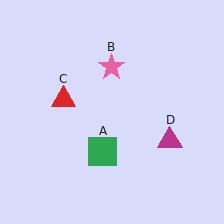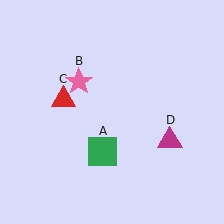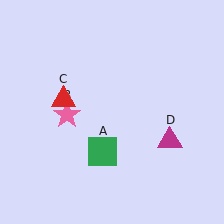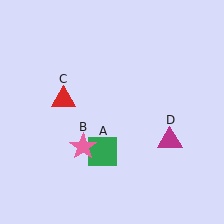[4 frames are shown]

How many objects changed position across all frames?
1 object changed position: pink star (object B).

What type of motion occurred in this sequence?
The pink star (object B) rotated counterclockwise around the center of the scene.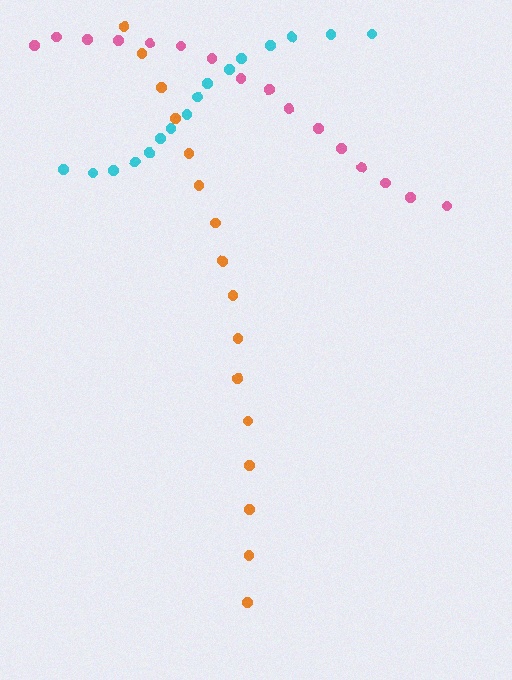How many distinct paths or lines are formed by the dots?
There are 3 distinct paths.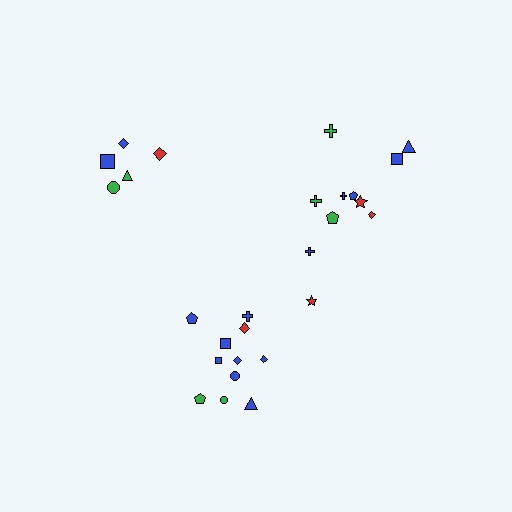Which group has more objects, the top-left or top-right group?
The top-right group.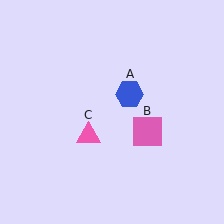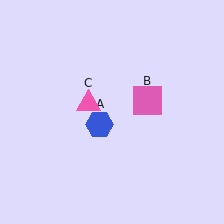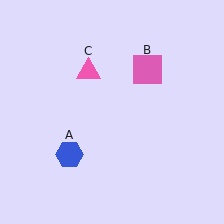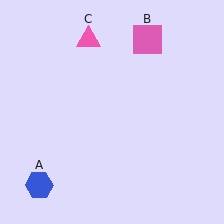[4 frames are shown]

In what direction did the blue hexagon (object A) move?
The blue hexagon (object A) moved down and to the left.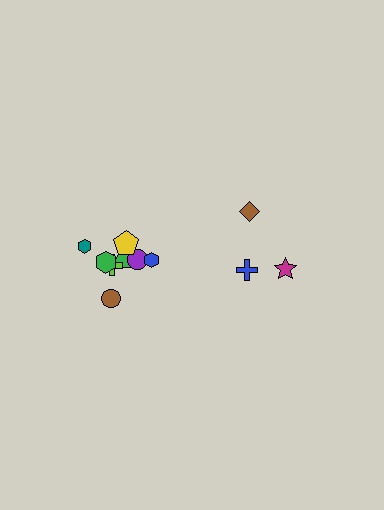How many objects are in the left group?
There are 8 objects.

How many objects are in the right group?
There are 3 objects.